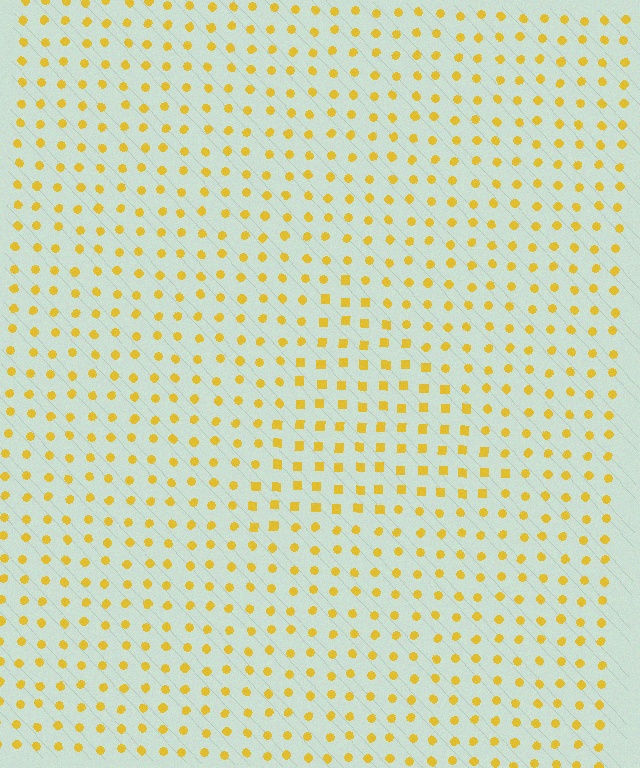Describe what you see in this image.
The image is filled with small yellow elements arranged in a uniform grid. A triangle-shaped region contains squares, while the surrounding area contains circles. The boundary is defined purely by the change in element shape.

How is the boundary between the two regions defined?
The boundary is defined by a change in element shape: squares inside vs. circles outside. All elements share the same color and spacing.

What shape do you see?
I see a triangle.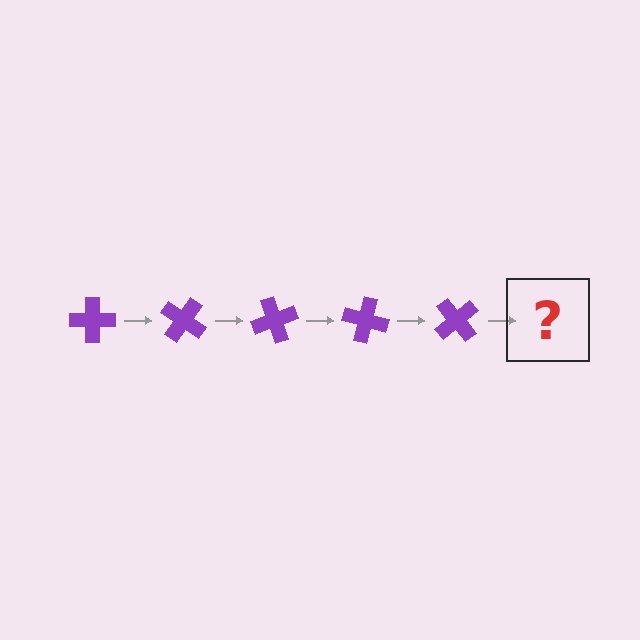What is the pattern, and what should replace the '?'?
The pattern is that the cross rotates 35 degrees each step. The '?' should be a purple cross rotated 175 degrees.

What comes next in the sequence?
The next element should be a purple cross rotated 175 degrees.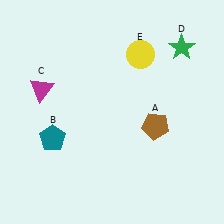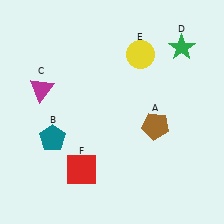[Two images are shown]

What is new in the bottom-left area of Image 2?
A red square (F) was added in the bottom-left area of Image 2.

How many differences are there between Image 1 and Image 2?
There is 1 difference between the two images.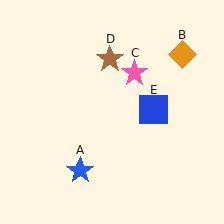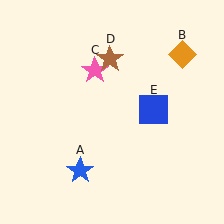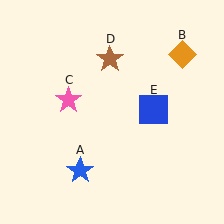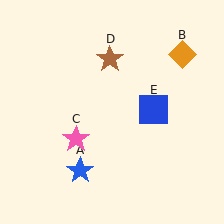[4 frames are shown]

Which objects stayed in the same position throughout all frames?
Blue star (object A) and orange diamond (object B) and brown star (object D) and blue square (object E) remained stationary.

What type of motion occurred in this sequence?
The pink star (object C) rotated counterclockwise around the center of the scene.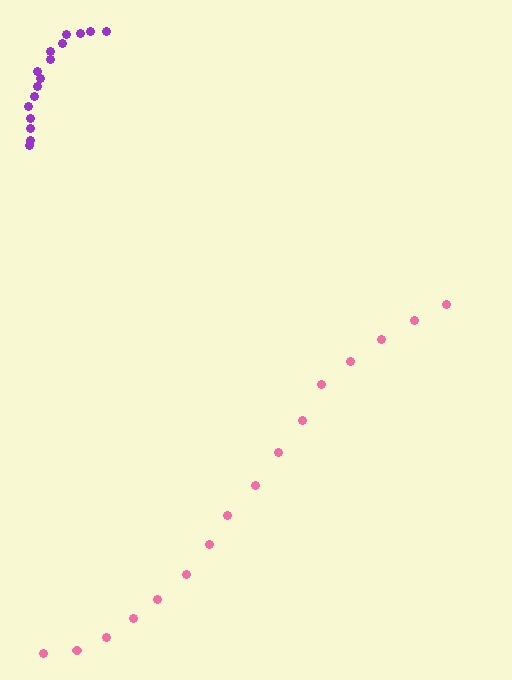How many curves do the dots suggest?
There are 2 distinct paths.